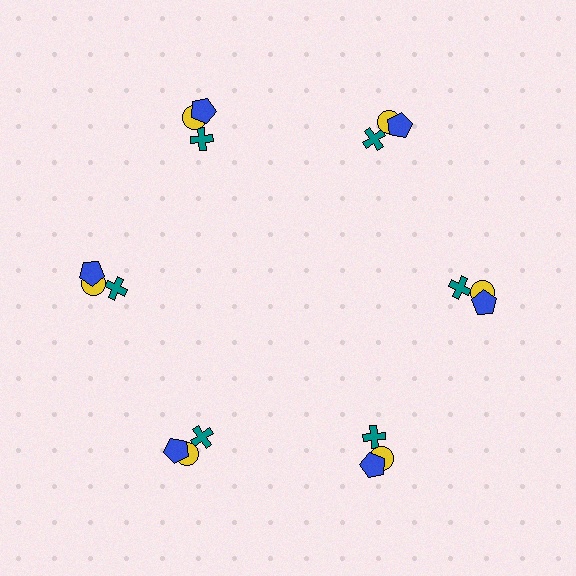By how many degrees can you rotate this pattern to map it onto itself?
The pattern maps onto itself every 60 degrees of rotation.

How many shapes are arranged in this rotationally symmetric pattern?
There are 18 shapes, arranged in 6 groups of 3.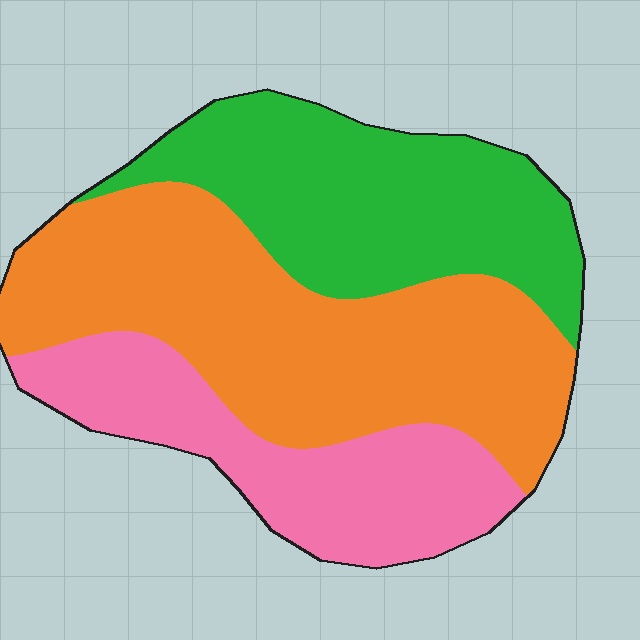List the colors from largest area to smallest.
From largest to smallest: orange, green, pink.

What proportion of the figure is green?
Green covers 31% of the figure.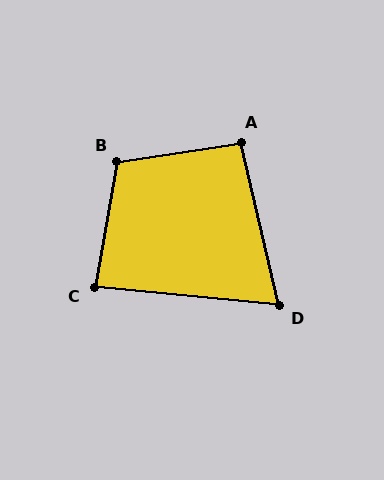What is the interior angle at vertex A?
Approximately 94 degrees (approximately right).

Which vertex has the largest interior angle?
B, at approximately 109 degrees.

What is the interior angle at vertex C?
Approximately 86 degrees (approximately right).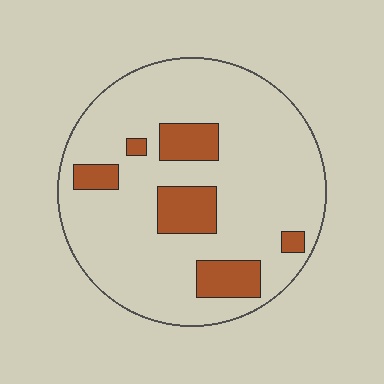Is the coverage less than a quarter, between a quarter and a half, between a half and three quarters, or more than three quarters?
Less than a quarter.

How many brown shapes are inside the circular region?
6.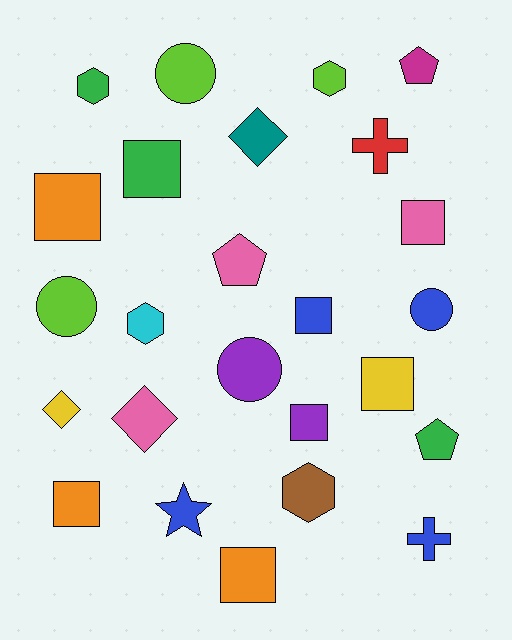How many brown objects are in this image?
There is 1 brown object.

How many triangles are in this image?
There are no triangles.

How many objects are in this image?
There are 25 objects.